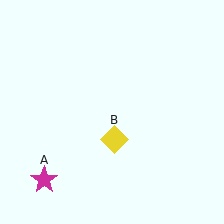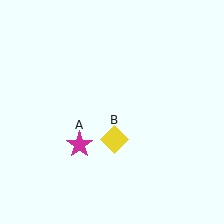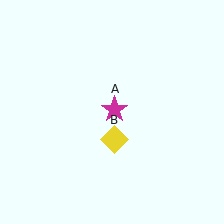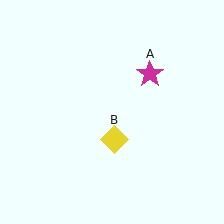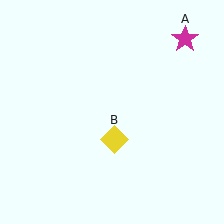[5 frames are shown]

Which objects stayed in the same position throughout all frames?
Yellow diamond (object B) remained stationary.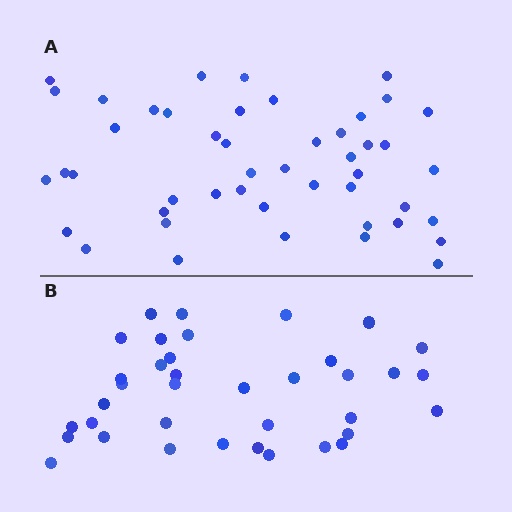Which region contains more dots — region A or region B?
Region A (the top region) has more dots.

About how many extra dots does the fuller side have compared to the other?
Region A has roughly 10 or so more dots than region B.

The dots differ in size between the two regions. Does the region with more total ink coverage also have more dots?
No. Region B has more total ink coverage because its dots are larger, but region A actually contains more individual dots. Total area can be misleading — the number of items is what matters here.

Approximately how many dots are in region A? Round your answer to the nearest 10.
About 50 dots. (The exact count is 47, which rounds to 50.)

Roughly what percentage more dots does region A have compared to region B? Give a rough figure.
About 25% more.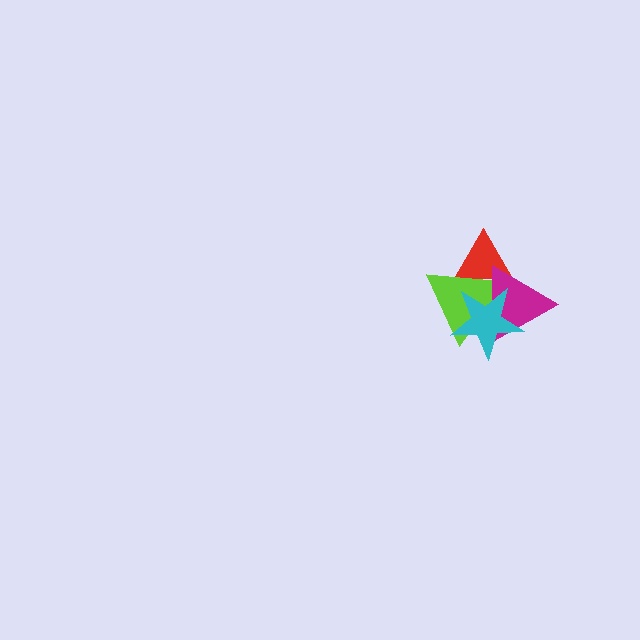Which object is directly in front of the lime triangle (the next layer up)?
The magenta triangle is directly in front of the lime triangle.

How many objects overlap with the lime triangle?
3 objects overlap with the lime triangle.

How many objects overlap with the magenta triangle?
3 objects overlap with the magenta triangle.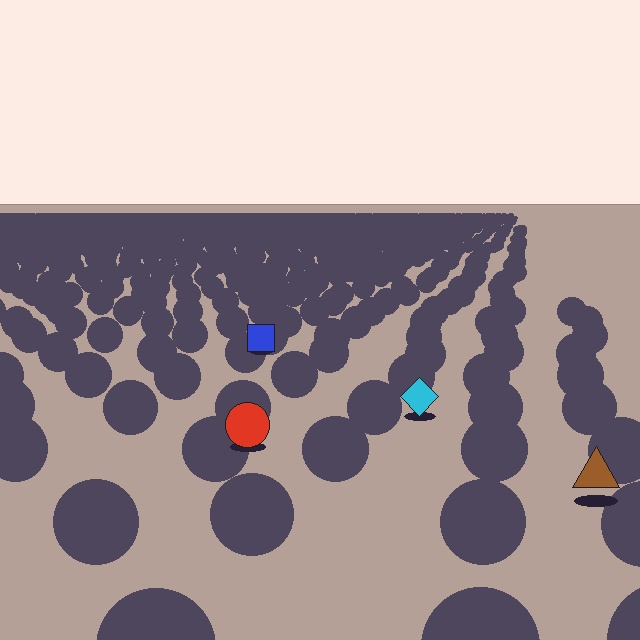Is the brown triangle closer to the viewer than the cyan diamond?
Yes. The brown triangle is closer — you can tell from the texture gradient: the ground texture is coarser near it.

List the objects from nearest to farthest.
From nearest to farthest: the brown triangle, the red circle, the cyan diamond, the blue square.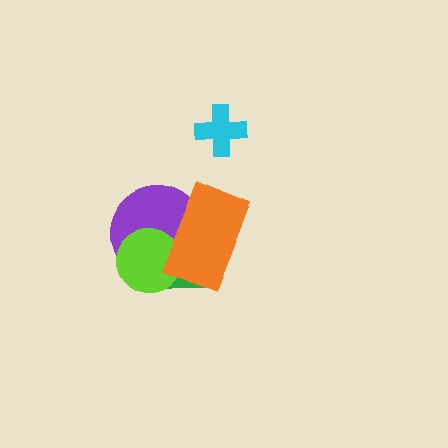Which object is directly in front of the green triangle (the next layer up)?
The purple circle is directly in front of the green triangle.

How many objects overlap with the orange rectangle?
3 objects overlap with the orange rectangle.